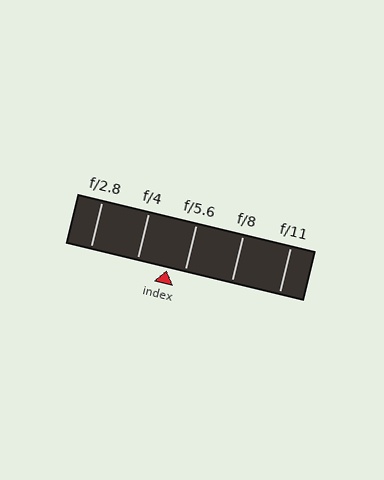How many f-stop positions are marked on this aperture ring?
There are 5 f-stop positions marked.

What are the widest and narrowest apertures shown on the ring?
The widest aperture shown is f/2.8 and the narrowest is f/11.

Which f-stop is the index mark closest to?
The index mark is closest to f/5.6.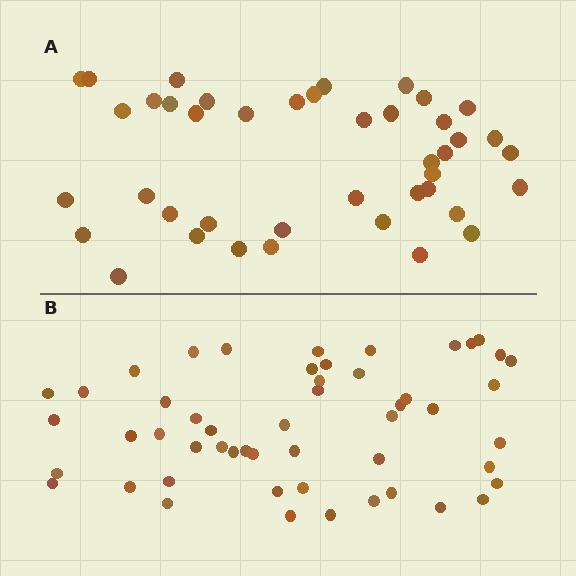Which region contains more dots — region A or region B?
Region B (the bottom region) has more dots.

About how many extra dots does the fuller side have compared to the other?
Region B has roughly 10 or so more dots than region A.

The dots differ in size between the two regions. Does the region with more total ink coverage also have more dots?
No. Region A has more total ink coverage because its dots are larger, but region B actually contains more individual dots. Total area can be misleading — the number of items is what matters here.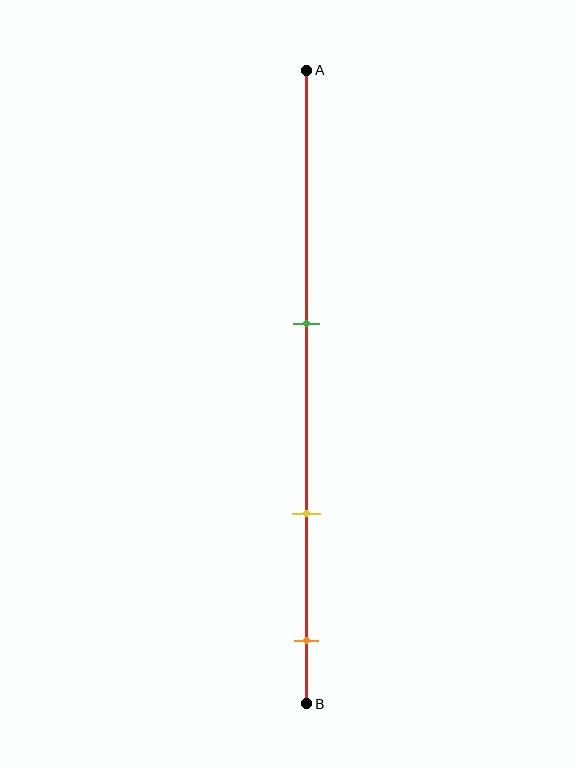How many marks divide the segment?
There are 3 marks dividing the segment.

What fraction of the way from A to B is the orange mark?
The orange mark is approximately 90% (0.9) of the way from A to B.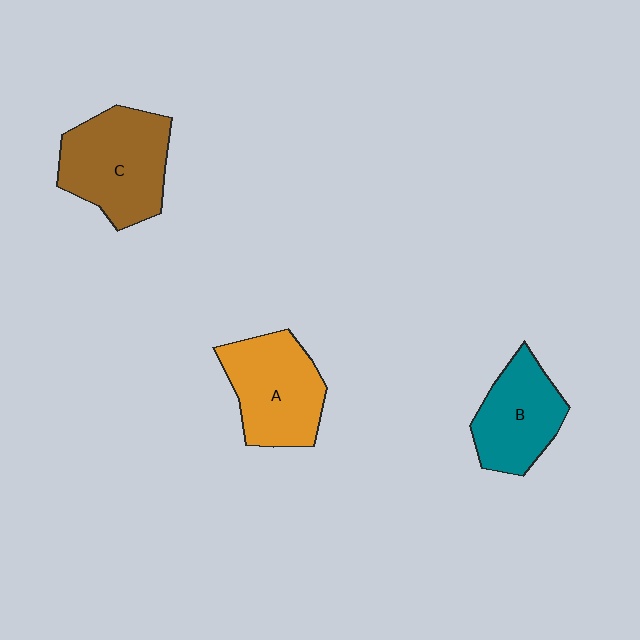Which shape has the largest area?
Shape C (brown).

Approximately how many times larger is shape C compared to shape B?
Approximately 1.3 times.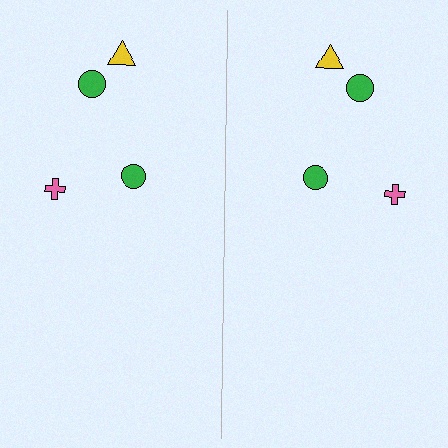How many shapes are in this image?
There are 8 shapes in this image.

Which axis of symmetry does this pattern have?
The pattern has a vertical axis of symmetry running through the center of the image.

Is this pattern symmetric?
Yes, this pattern has bilateral (reflection) symmetry.